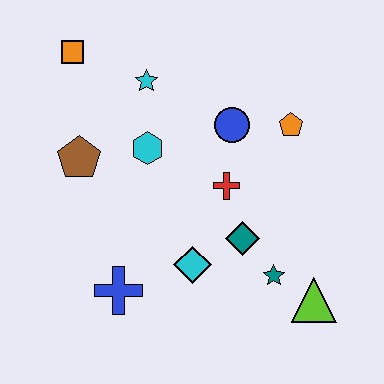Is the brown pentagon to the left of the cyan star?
Yes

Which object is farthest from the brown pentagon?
The lime triangle is farthest from the brown pentagon.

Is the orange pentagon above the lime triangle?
Yes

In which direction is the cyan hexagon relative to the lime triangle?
The cyan hexagon is to the left of the lime triangle.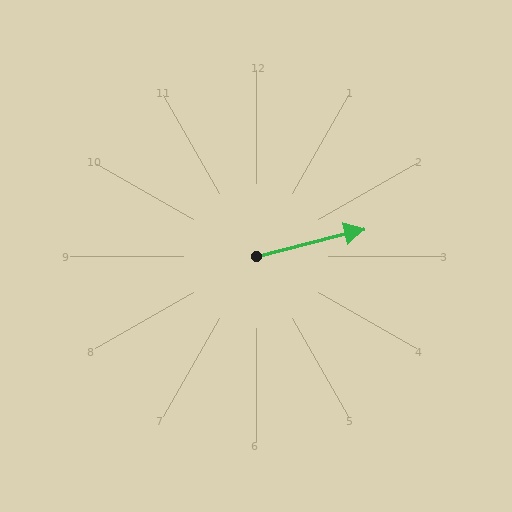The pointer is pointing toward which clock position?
Roughly 3 o'clock.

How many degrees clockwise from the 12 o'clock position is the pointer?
Approximately 76 degrees.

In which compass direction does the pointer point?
East.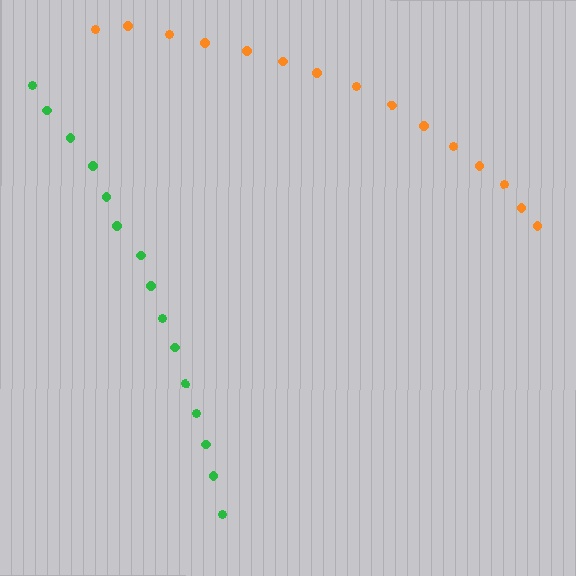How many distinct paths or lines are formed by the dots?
There are 2 distinct paths.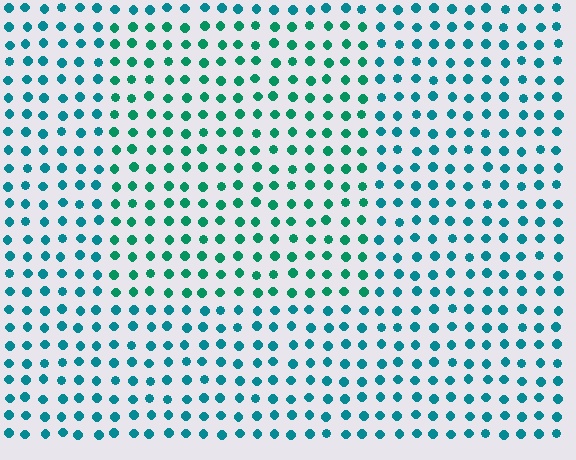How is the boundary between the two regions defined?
The boundary is defined purely by a slight shift in hue (about 27 degrees). Spacing, size, and orientation are identical on both sides.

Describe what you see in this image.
The image is filled with small teal elements in a uniform arrangement. A rectangle-shaped region is visible where the elements are tinted to a slightly different hue, forming a subtle color boundary.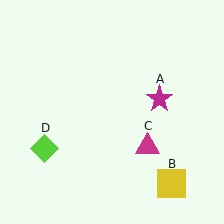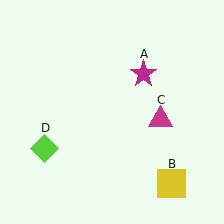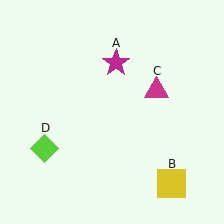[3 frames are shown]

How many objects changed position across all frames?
2 objects changed position: magenta star (object A), magenta triangle (object C).